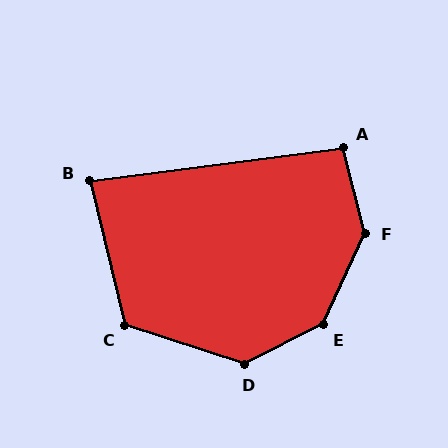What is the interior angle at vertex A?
Approximately 97 degrees (obtuse).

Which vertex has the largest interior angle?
E, at approximately 141 degrees.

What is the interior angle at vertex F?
Approximately 141 degrees (obtuse).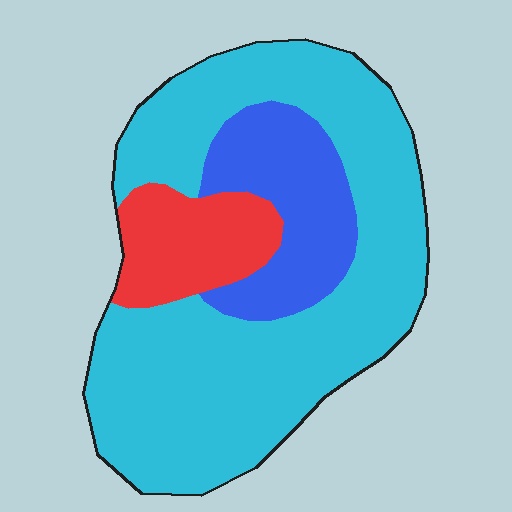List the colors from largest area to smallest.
From largest to smallest: cyan, blue, red.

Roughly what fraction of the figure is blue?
Blue covers roughly 20% of the figure.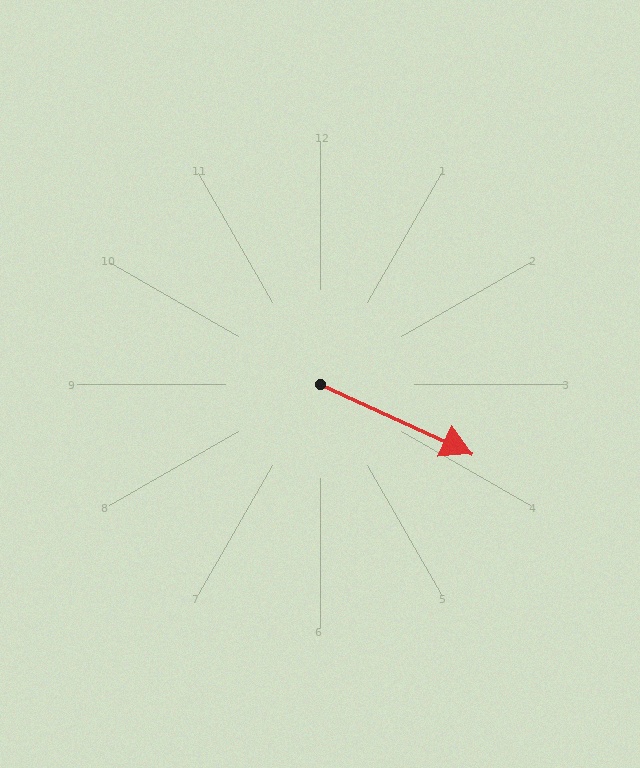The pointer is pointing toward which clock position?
Roughly 4 o'clock.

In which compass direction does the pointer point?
Southeast.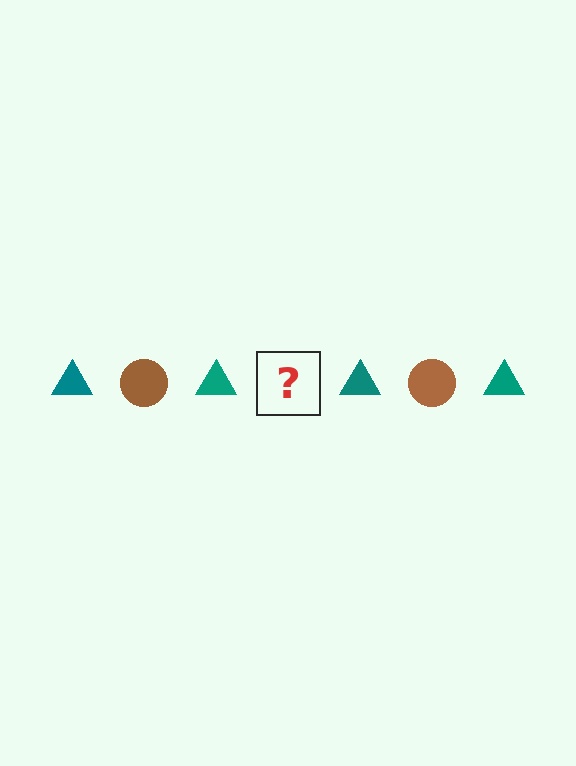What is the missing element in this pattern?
The missing element is a brown circle.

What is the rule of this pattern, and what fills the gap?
The rule is that the pattern alternates between teal triangle and brown circle. The gap should be filled with a brown circle.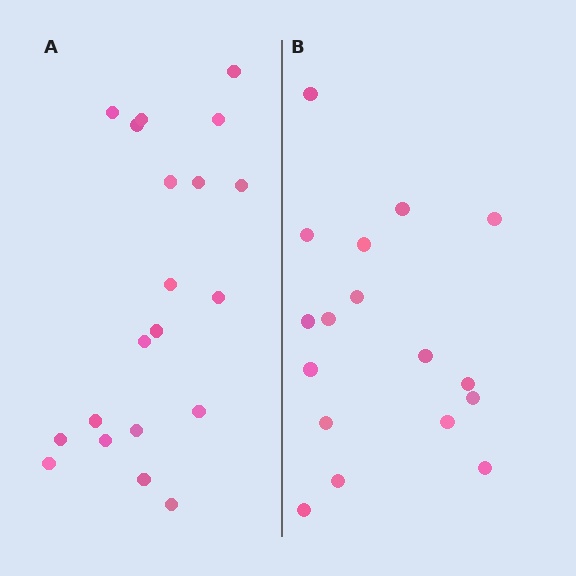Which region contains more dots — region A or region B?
Region A (the left region) has more dots.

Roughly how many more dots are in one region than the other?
Region A has just a few more — roughly 2 or 3 more dots than region B.